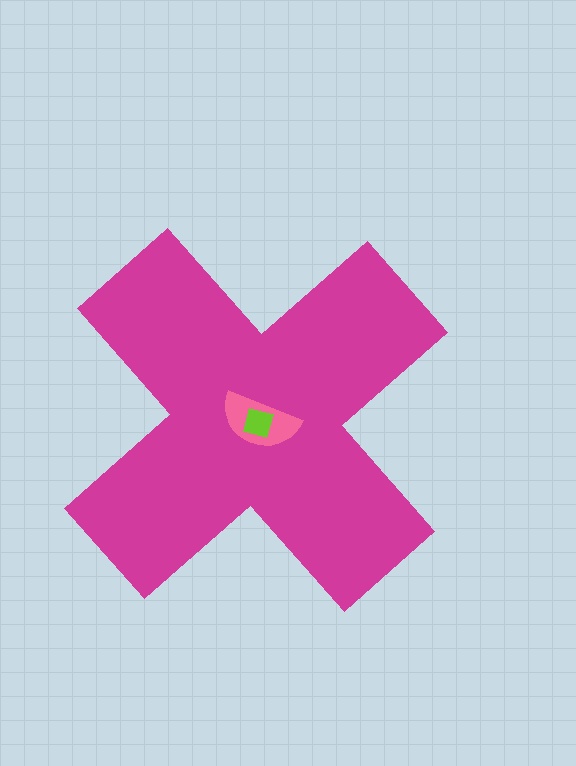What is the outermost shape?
The magenta cross.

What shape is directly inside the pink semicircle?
The lime square.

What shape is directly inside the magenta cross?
The pink semicircle.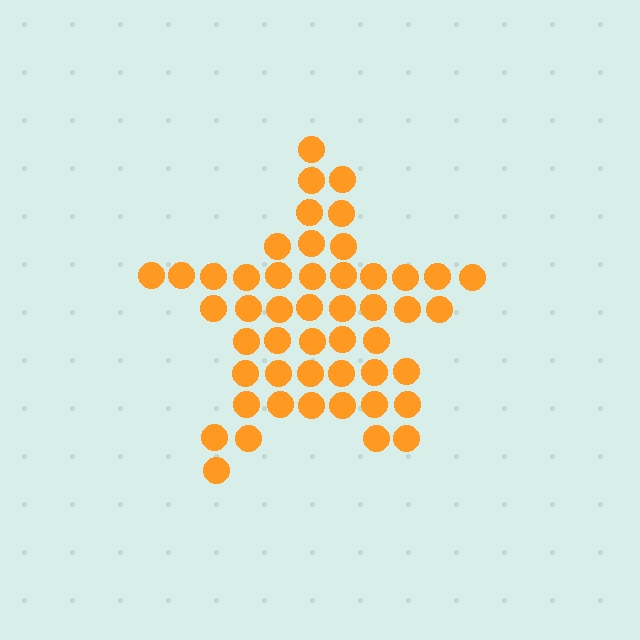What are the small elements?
The small elements are circles.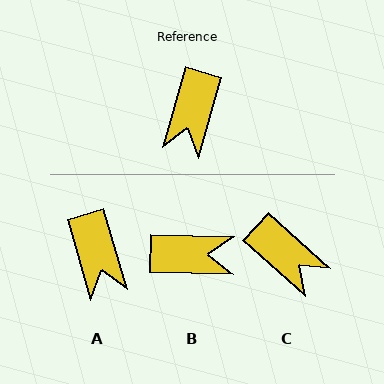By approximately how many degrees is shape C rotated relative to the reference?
Approximately 64 degrees counter-clockwise.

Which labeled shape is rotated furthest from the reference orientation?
B, about 105 degrees away.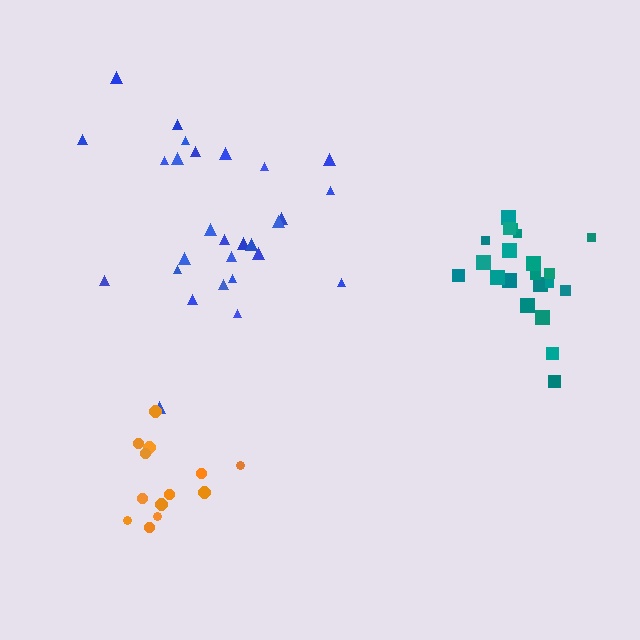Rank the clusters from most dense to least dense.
teal, orange, blue.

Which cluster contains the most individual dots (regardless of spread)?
Blue (28).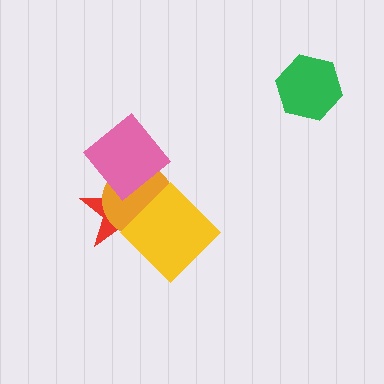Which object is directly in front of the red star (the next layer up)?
The orange circle is directly in front of the red star.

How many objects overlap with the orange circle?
3 objects overlap with the orange circle.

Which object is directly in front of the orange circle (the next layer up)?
The pink diamond is directly in front of the orange circle.